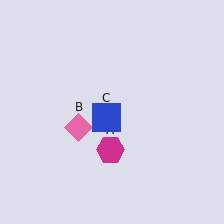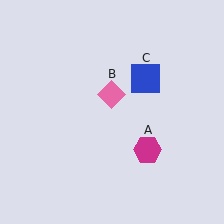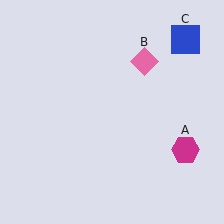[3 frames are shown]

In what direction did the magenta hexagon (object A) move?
The magenta hexagon (object A) moved right.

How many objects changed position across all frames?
3 objects changed position: magenta hexagon (object A), pink diamond (object B), blue square (object C).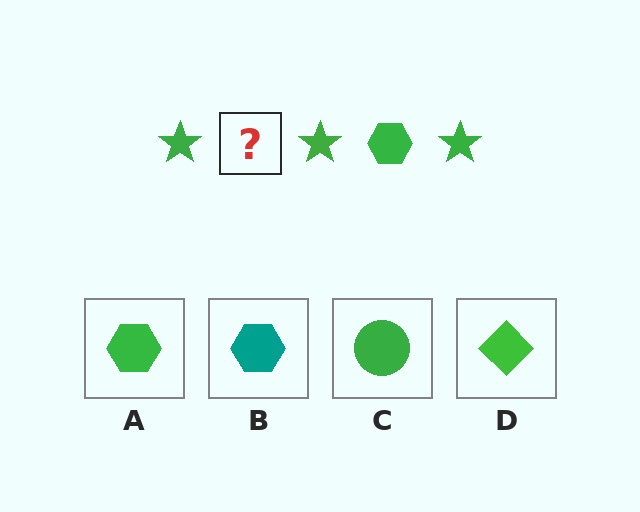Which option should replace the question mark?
Option A.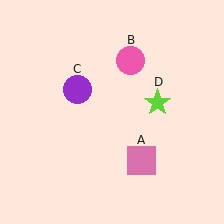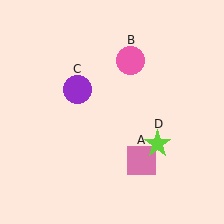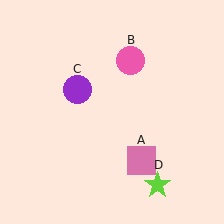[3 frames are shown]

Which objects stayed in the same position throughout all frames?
Pink square (object A) and pink circle (object B) and purple circle (object C) remained stationary.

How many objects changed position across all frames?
1 object changed position: lime star (object D).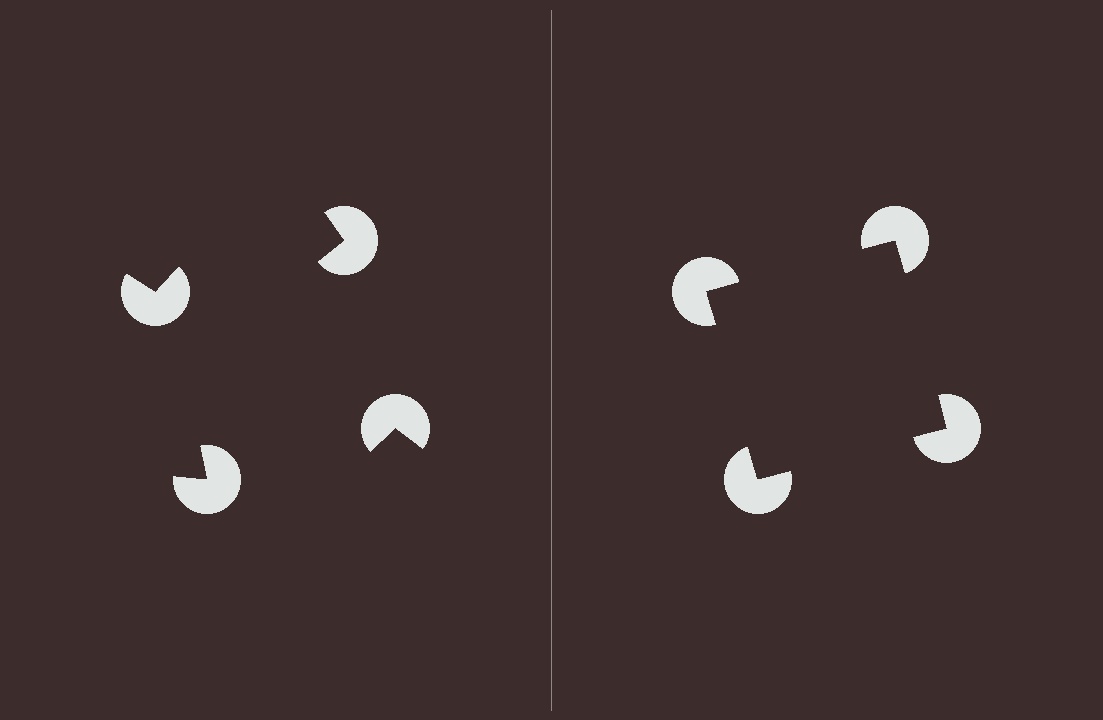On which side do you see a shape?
An illusory square appears on the right side. On the left side the wedge cuts are rotated, so no coherent shape forms.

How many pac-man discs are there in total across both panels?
8 — 4 on each side.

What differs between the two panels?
The pac-man discs are positioned identically on both sides; only the wedge orientations differ. On the right they align to a square; on the left they are misaligned.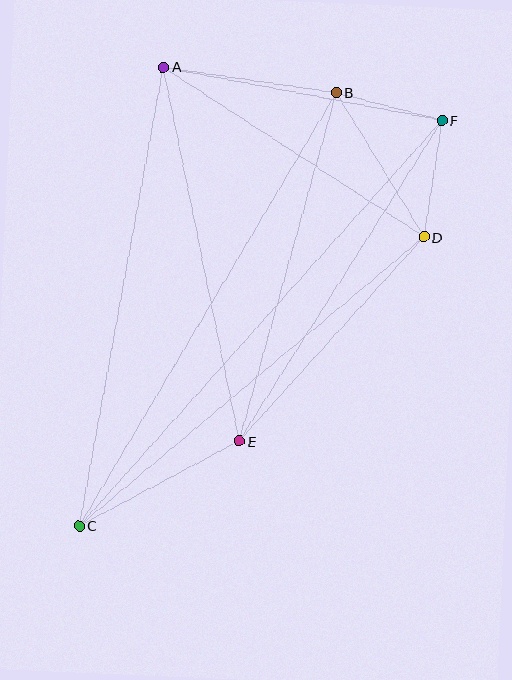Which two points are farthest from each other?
Points C and F are farthest from each other.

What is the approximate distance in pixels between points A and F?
The distance between A and F is approximately 283 pixels.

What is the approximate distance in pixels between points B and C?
The distance between B and C is approximately 504 pixels.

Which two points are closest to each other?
Points B and F are closest to each other.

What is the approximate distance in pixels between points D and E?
The distance between D and E is approximately 275 pixels.